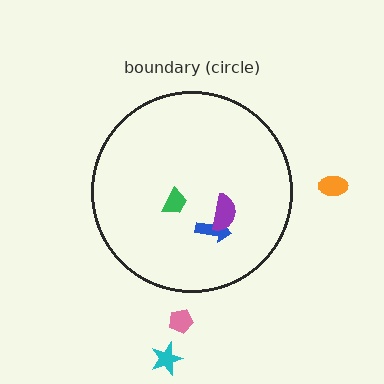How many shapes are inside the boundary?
3 inside, 3 outside.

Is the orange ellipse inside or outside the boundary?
Outside.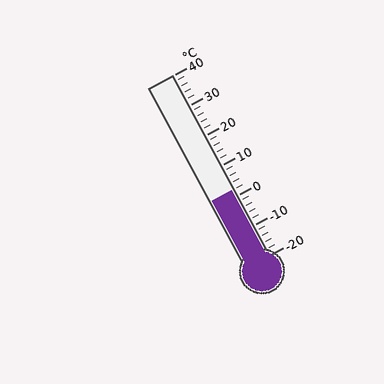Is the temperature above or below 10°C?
The temperature is below 10°C.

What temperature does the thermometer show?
The thermometer shows approximately 2°C.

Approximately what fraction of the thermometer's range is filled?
The thermometer is filled to approximately 35% of its range.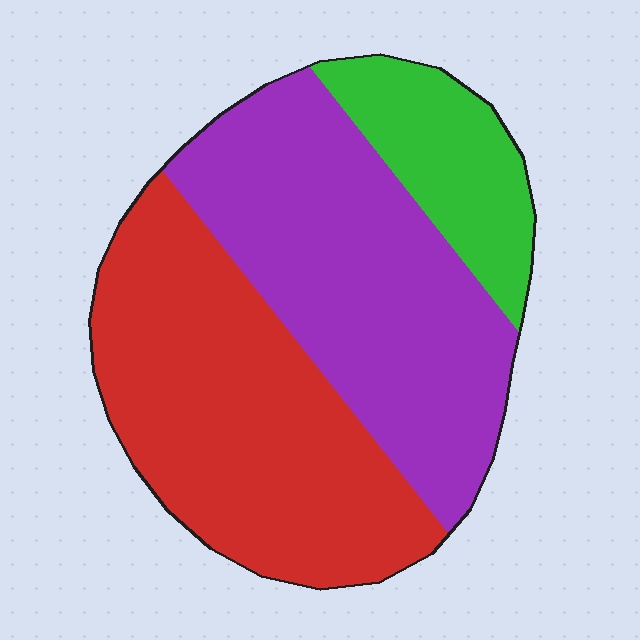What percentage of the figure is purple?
Purple takes up about two fifths (2/5) of the figure.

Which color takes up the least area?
Green, at roughly 15%.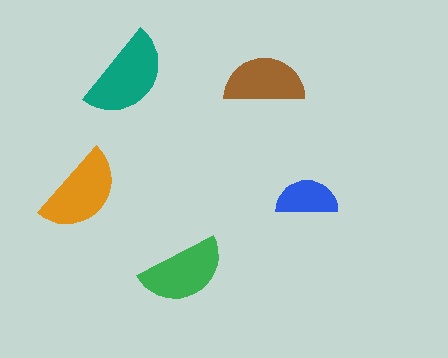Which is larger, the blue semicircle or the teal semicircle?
The teal one.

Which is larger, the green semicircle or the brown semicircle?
The green one.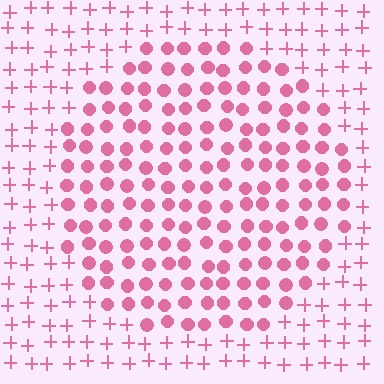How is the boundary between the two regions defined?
The boundary is defined by a change in element shape: circles inside vs. plus signs outside. All elements share the same color and spacing.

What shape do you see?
I see a circle.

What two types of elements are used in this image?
The image uses circles inside the circle region and plus signs outside it.